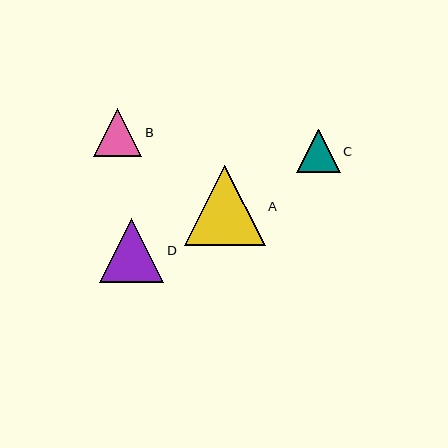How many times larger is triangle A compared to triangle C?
Triangle A is approximately 1.8 times the size of triangle C.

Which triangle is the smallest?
Triangle C is the smallest with a size of approximately 44 pixels.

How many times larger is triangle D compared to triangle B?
Triangle D is approximately 1.3 times the size of triangle B.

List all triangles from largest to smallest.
From largest to smallest: A, D, B, C.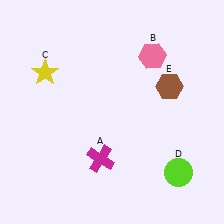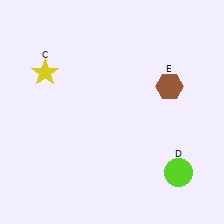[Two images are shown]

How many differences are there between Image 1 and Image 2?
There are 2 differences between the two images.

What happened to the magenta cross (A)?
The magenta cross (A) was removed in Image 2. It was in the bottom-left area of Image 1.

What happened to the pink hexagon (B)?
The pink hexagon (B) was removed in Image 2. It was in the top-right area of Image 1.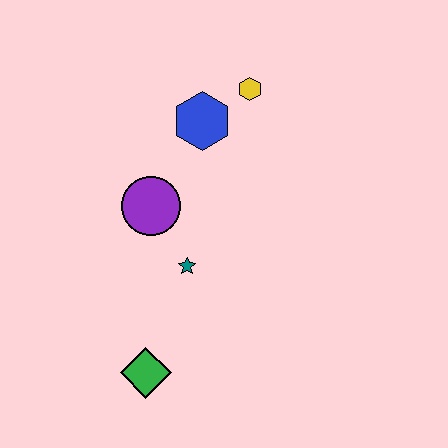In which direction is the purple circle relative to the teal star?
The purple circle is above the teal star.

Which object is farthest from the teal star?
The yellow hexagon is farthest from the teal star.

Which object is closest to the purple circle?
The teal star is closest to the purple circle.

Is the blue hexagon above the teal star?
Yes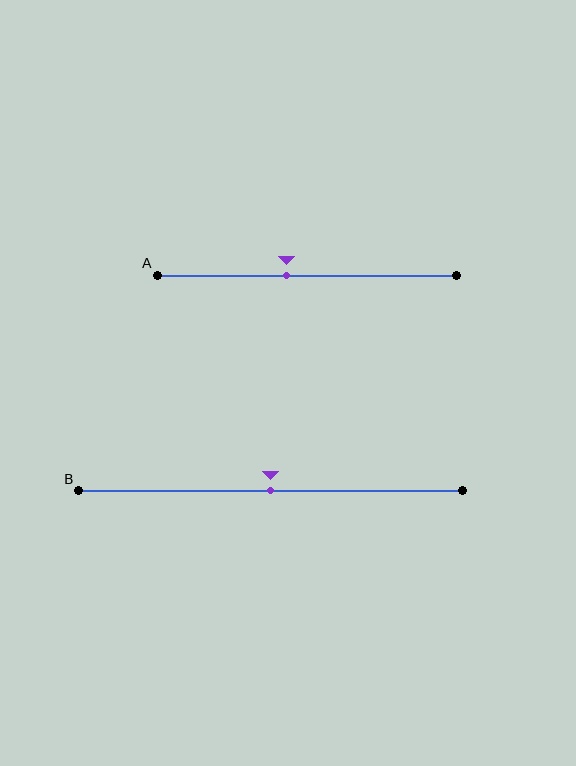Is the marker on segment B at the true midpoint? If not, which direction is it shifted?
Yes, the marker on segment B is at the true midpoint.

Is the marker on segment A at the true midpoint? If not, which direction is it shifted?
No, the marker on segment A is shifted to the left by about 7% of the segment length.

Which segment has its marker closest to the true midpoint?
Segment B has its marker closest to the true midpoint.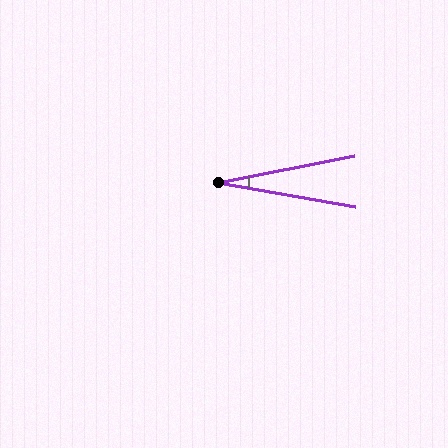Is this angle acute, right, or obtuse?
It is acute.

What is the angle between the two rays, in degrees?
Approximately 21 degrees.